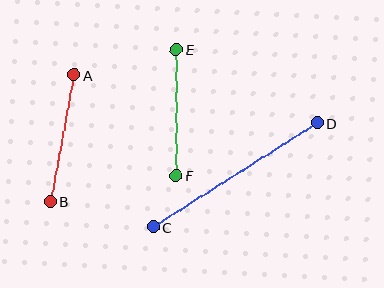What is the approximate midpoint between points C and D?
The midpoint is at approximately (235, 175) pixels.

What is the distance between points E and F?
The distance is approximately 126 pixels.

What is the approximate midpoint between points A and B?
The midpoint is at approximately (62, 138) pixels.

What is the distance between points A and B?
The distance is approximately 129 pixels.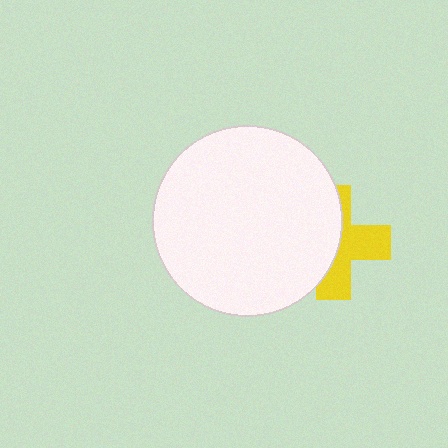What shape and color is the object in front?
The object in front is a white circle.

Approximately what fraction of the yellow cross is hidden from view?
Roughly 52% of the yellow cross is hidden behind the white circle.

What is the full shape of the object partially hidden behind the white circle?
The partially hidden object is a yellow cross.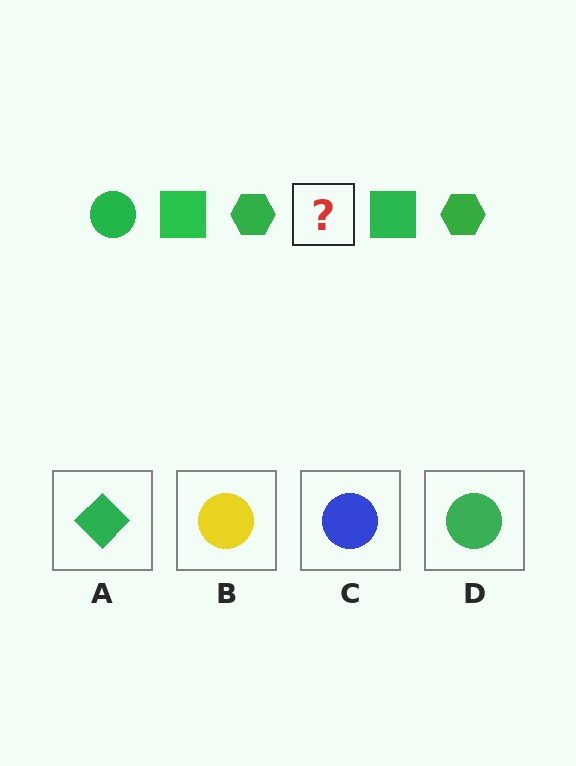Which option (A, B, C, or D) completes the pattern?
D.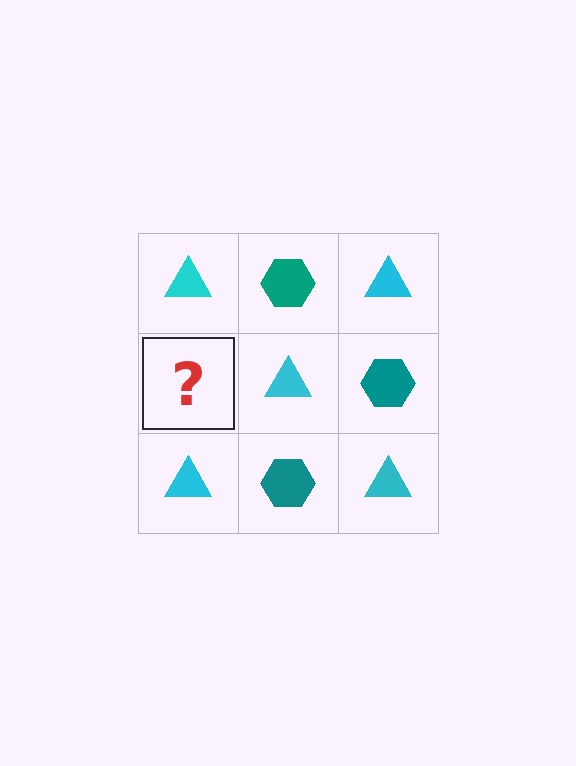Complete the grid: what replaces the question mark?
The question mark should be replaced with a teal hexagon.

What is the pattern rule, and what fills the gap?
The rule is that it alternates cyan triangle and teal hexagon in a checkerboard pattern. The gap should be filled with a teal hexagon.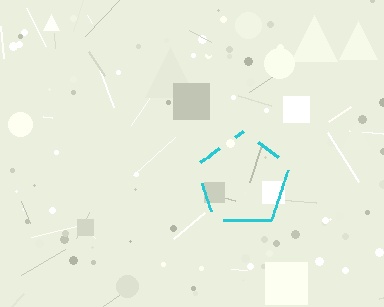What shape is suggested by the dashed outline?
The dashed outline suggests a pentagon.